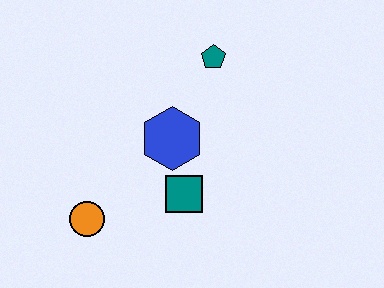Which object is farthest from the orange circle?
The teal pentagon is farthest from the orange circle.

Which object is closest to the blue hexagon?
The teal square is closest to the blue hexagon.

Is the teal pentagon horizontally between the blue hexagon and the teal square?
No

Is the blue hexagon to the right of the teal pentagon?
No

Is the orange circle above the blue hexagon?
No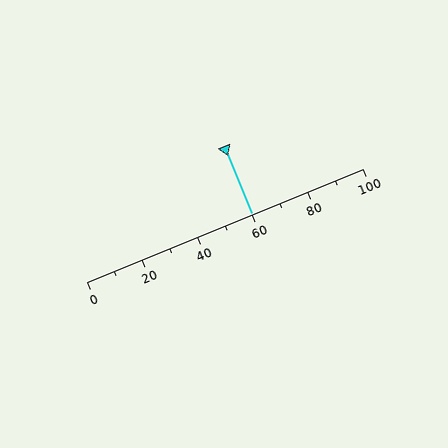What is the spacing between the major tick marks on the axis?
The major ticks are spaced 20 apart.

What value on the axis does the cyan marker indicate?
The marker indicates approximately 60.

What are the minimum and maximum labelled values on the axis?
The axis runs from 0 to 100.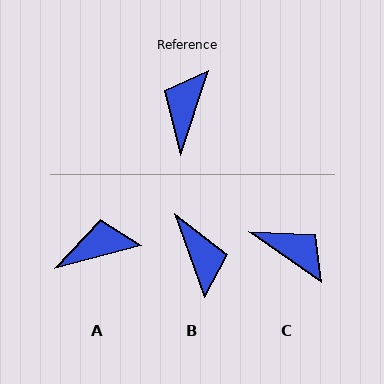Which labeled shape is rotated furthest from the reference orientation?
B, about 142 degrees away.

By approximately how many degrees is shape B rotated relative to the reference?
Approximately 142 degrees clockwise.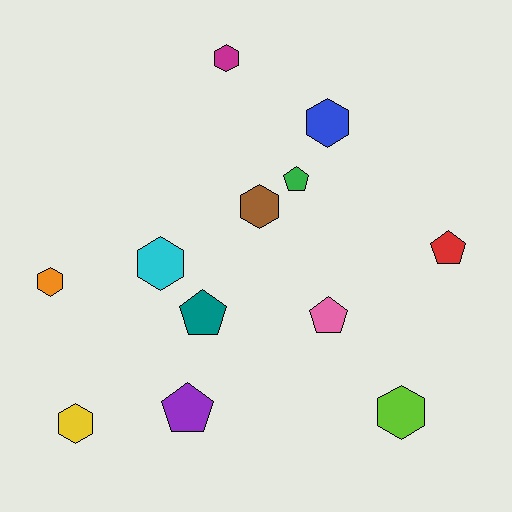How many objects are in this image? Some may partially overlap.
There are 12 objects.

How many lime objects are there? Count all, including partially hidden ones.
There is 1 lime object.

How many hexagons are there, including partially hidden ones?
There are 7 hexagons.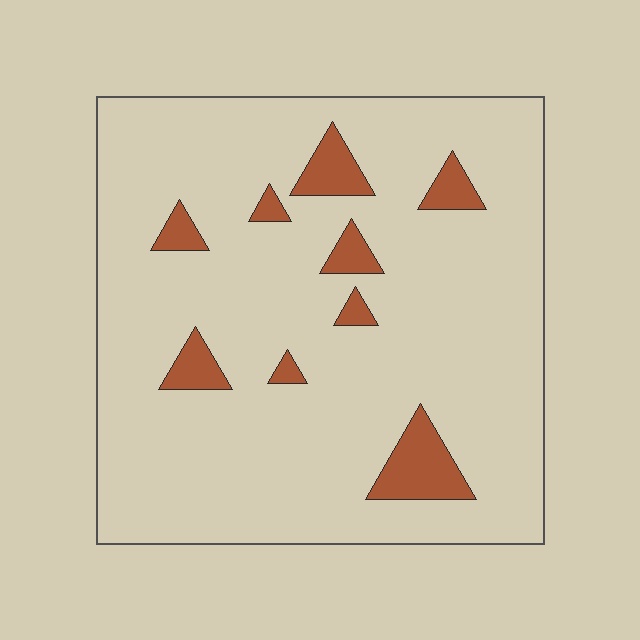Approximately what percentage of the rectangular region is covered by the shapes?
Approximately 10%.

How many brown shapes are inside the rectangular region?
9.